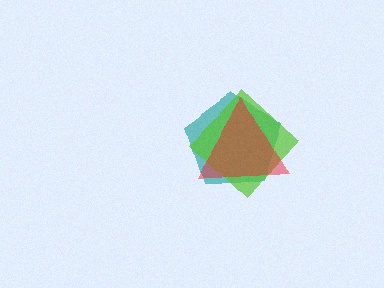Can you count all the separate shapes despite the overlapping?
Yes, there are 3 separate shapes.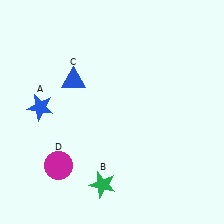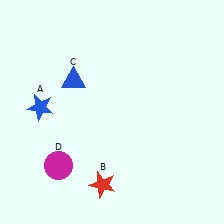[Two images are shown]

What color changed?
The star (B) changed from green in Image 1 to red in Image 2.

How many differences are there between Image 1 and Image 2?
There is 1 difference between the two images.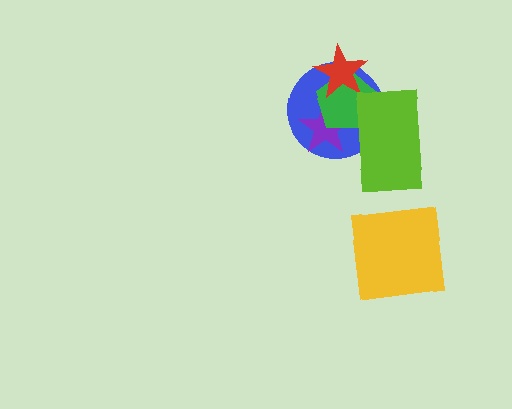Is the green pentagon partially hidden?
Yes, it is partially covered by another shape.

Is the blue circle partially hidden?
Yes, it is partially covered by another shape.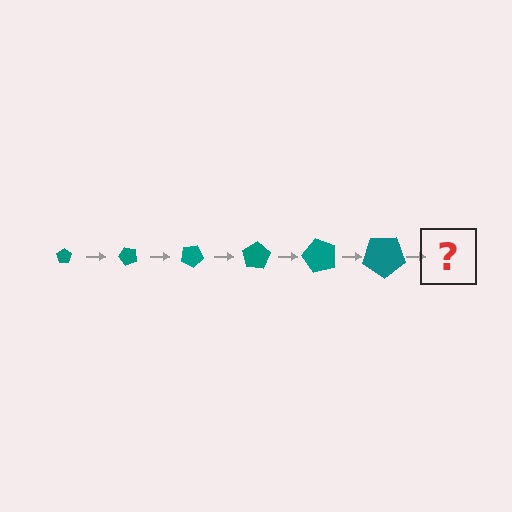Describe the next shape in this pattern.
It should be a pentagon, larger than the previous one and rotated 300 degrees from the start.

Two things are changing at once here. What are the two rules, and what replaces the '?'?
The two rules are that the pentagon grows larger each step and it rotates 50 degrees each step. The '?' should be a pentagon, larger than the previous one and rotated 300 degrees from the start.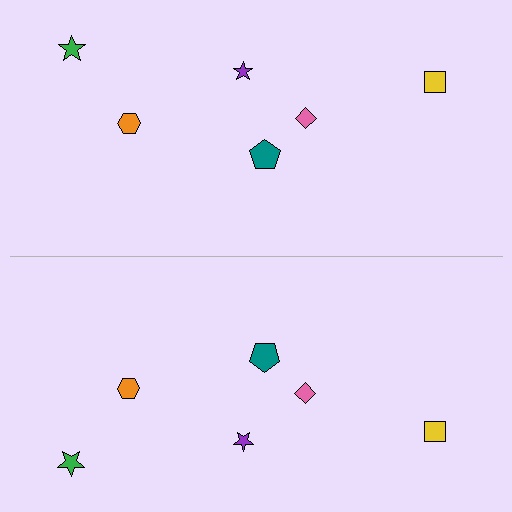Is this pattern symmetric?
Yes, this pattern has bilateral (reflection) symmetry.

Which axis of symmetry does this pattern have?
The pattern has a horizontal axis of symmetry running through the center of the image.